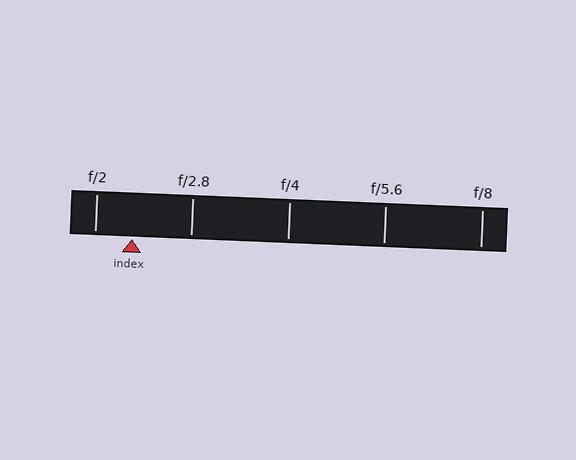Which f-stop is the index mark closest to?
The index mark is closest to f/2.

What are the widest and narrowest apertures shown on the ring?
The widest aperture shown is f/2 and the narrowest is f/8.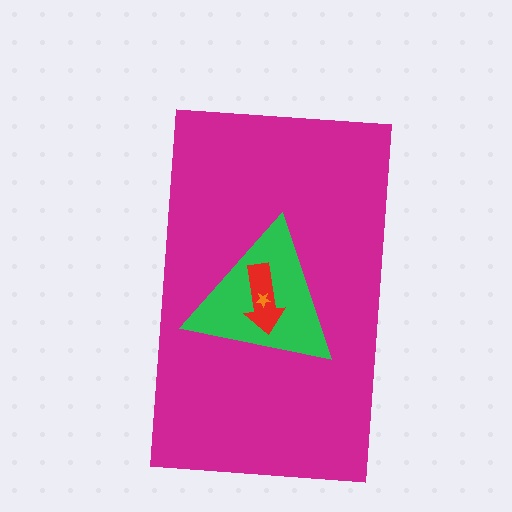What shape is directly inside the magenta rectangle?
The green triangle.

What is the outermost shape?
The magenta rectangle.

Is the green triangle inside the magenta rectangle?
Yes.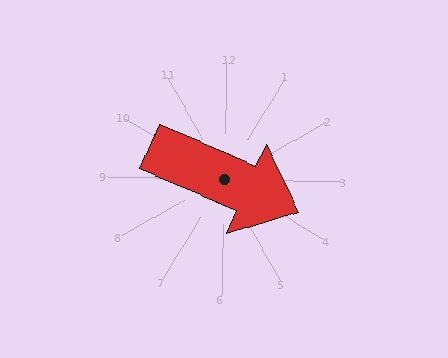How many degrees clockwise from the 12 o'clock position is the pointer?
Approximately 113 degrees.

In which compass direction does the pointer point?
Southeast.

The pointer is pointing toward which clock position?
Roughly 4 o'clock.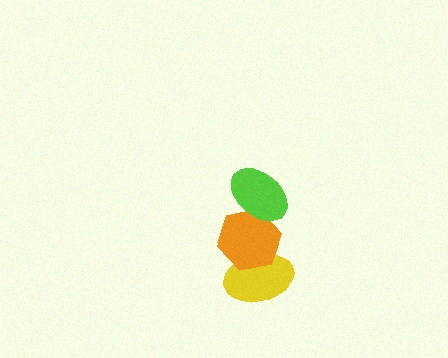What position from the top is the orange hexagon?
The orange hexagon is 2nd from the top.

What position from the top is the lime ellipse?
The lime ellipse is 1st from the top.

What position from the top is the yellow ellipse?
The yellow ellipse is 3rd from the top.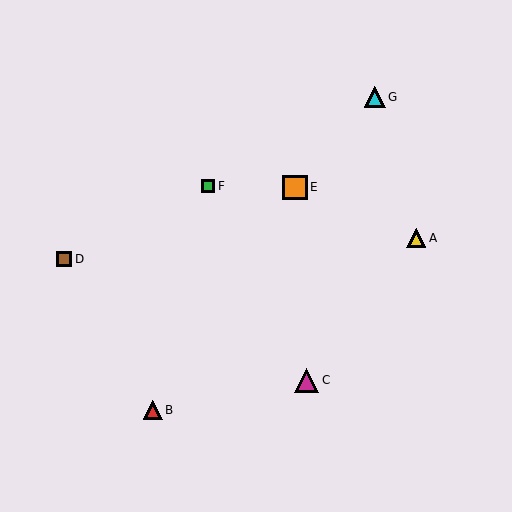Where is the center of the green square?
The center of the green square is at (208, 186).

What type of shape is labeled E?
Shape E is an orange square.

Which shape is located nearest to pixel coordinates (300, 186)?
The orange square (labeled E) at (295, 187) is nearest to that location.